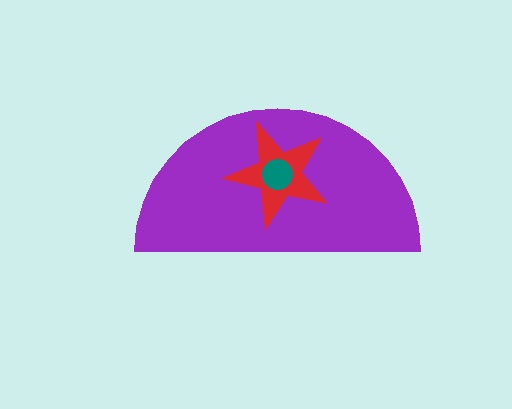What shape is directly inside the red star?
The teal circle.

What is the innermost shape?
The teal circle.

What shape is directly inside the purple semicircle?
The red star.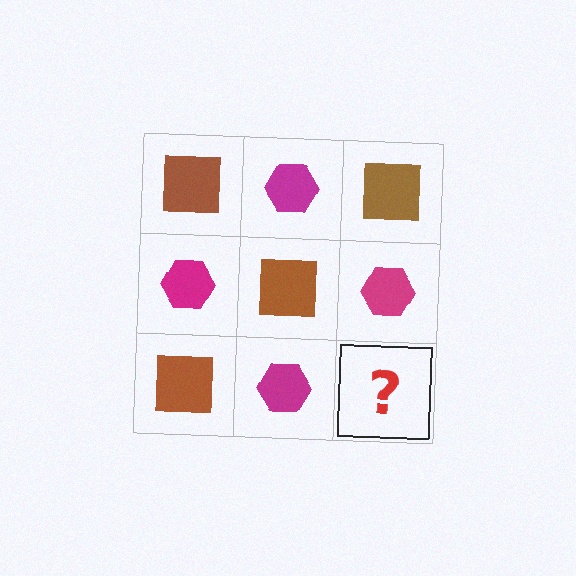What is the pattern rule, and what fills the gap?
The rule is that it alternates brown square and magenta hexagon in a checkerboard pattern. The gap should be filled with a brown square.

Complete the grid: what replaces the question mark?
The question mark should be replaced with a brown square.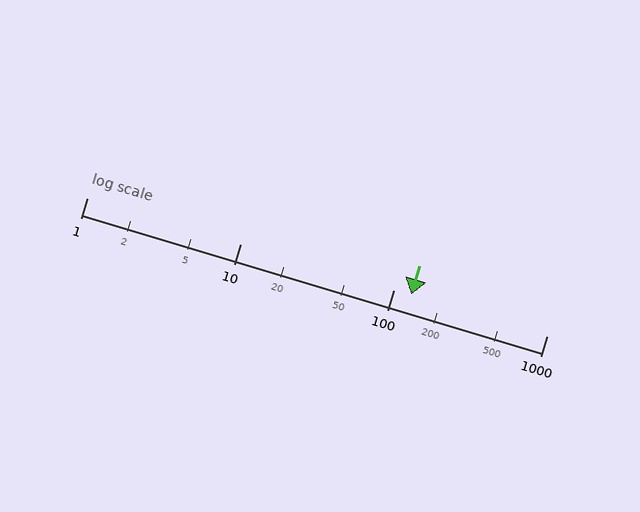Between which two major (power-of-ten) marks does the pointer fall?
The pointer is between 100 and 1000.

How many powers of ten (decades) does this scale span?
The scale spans 3 decades, from 1 to 1000.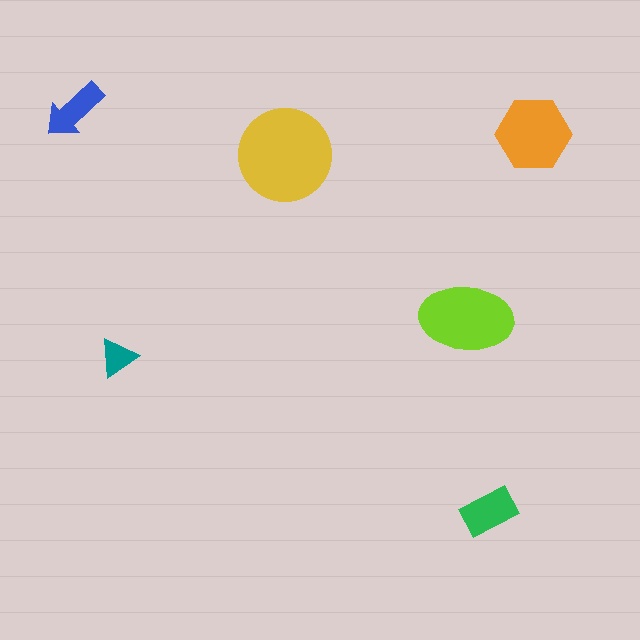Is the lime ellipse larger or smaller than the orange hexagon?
Larger.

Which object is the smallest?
The teal triangle.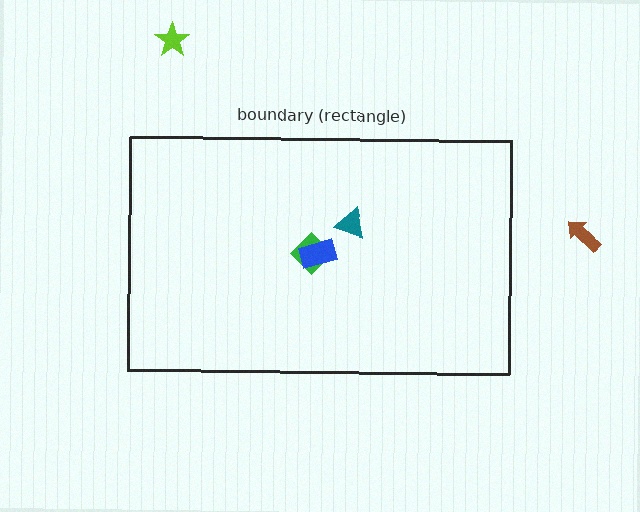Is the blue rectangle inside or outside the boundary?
Inside.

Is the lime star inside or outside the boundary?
Outside.